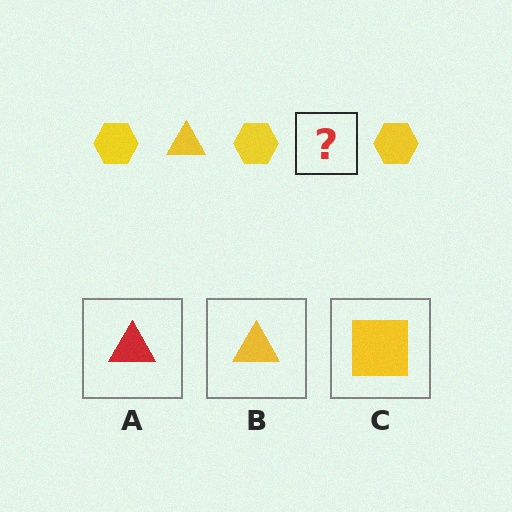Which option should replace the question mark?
Option B.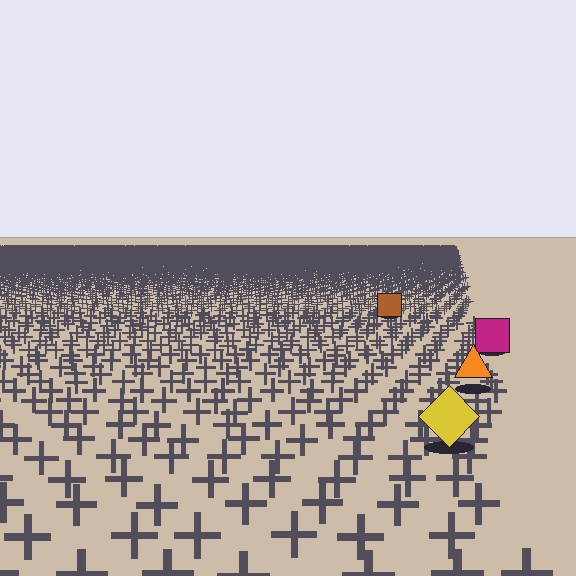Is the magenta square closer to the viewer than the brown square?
Yes. The magenta square is closer — you can tell from the texture gradient: the ground texture is coarser near it.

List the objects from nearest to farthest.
From nearest to farthest: the yellow diamond, the orange triangle, the magenta square, the brown square.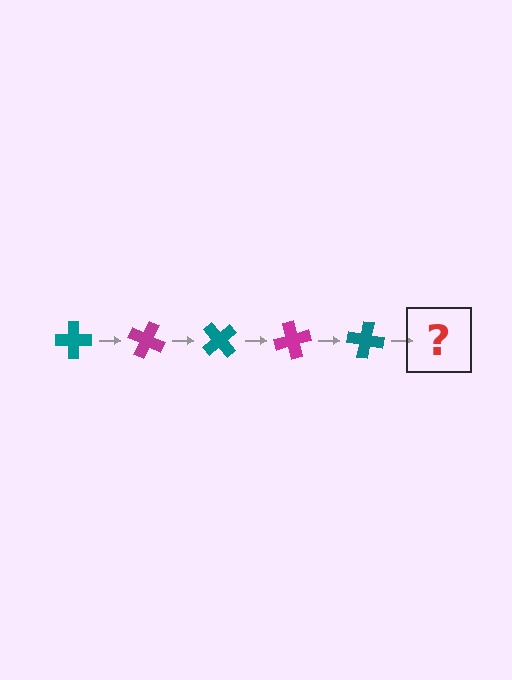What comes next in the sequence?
The next element should be a magenta cross, rotated 125 degrees from the start.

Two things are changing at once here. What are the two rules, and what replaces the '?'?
The two rules are that it rotates 25 degrees each step and the color cycles through teal and magenta. The '?' should be a magenta cross, rotated 125 degrees from the start.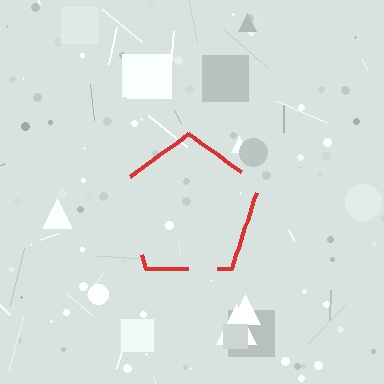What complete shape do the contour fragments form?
The contour fragments form a pentagon.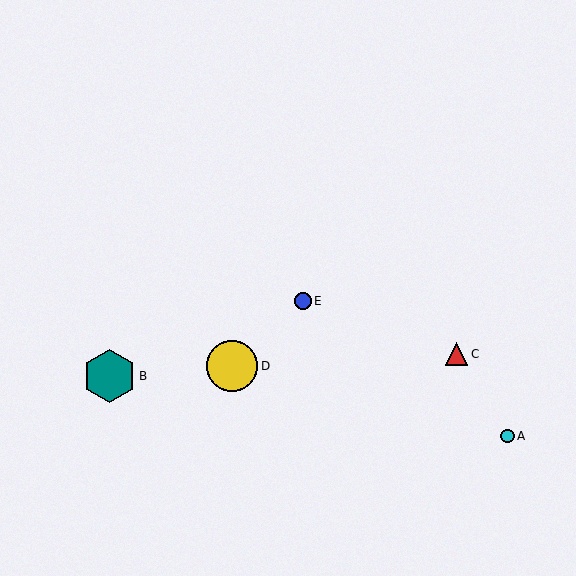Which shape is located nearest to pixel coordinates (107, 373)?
The teal hexagon (labeled B) at (109, 376) is nearest to that location.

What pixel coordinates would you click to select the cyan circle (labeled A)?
Click at (508, 436) to select the cyan circle A.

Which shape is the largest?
The teal hexagon (labeled B) is the largest.